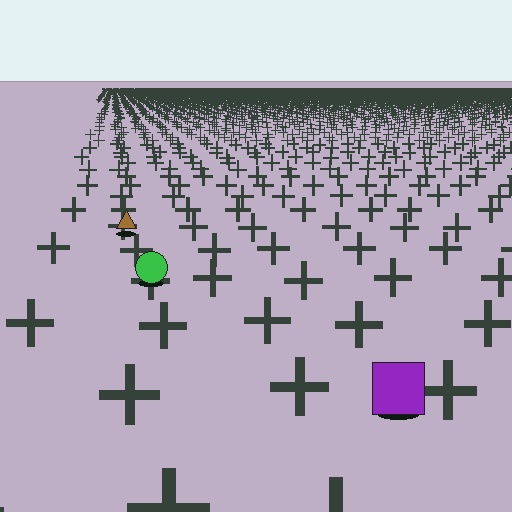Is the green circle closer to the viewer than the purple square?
No. The purple square is closer — you can tell from the texture gradient: the ground texture is coarser near it.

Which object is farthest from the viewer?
The brown triangle is farthest from the viewer. It appears smaller and the ground texture around it is denser.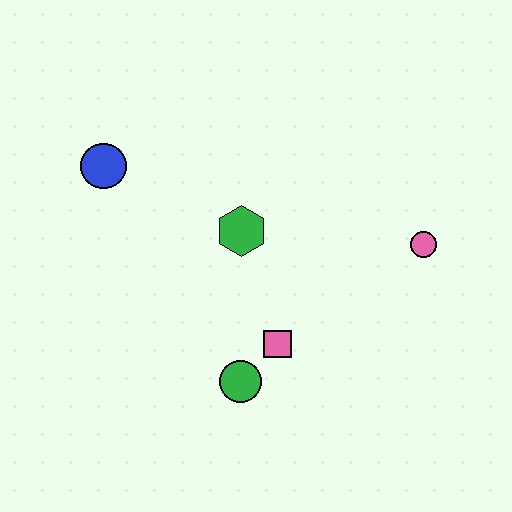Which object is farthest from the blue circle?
The pink circle is farthest from the blue circle.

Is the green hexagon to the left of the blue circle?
No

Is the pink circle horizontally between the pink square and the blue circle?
No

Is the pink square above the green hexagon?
No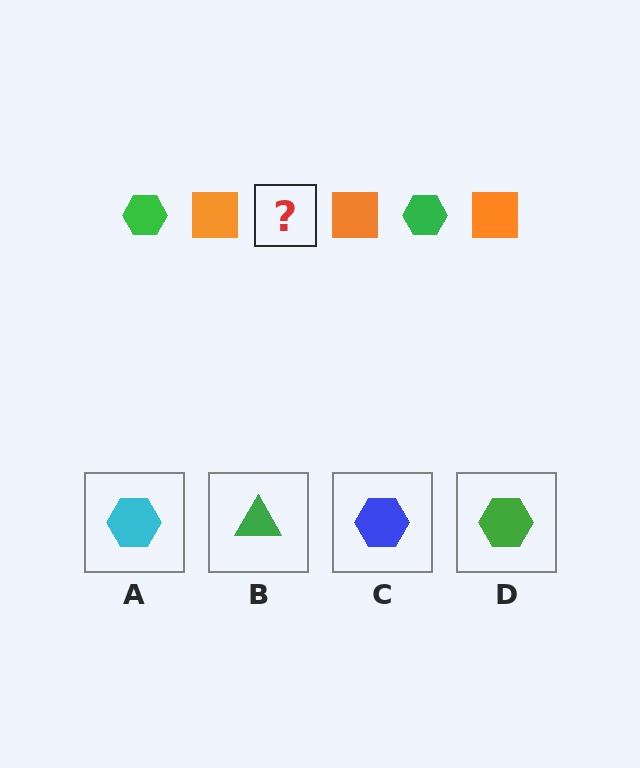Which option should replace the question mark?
Option D.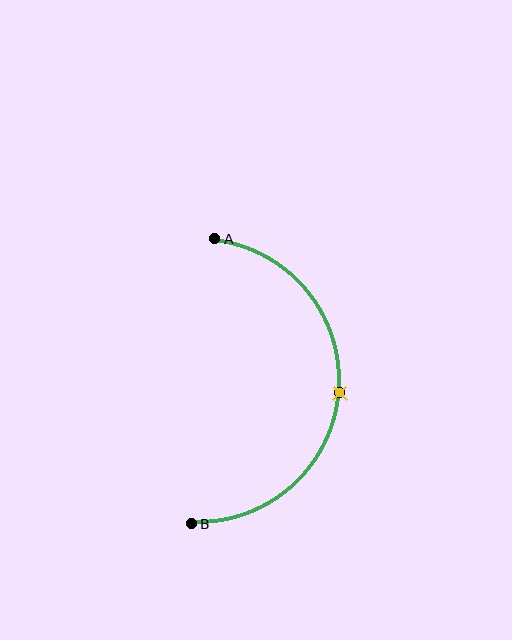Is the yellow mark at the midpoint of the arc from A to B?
Yes. The yellow mark lies on the arc at equal arc-length from both A and B — it is the arc midpoint.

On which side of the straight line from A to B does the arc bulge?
The arc bulges to the right of the straight line connecting A and B.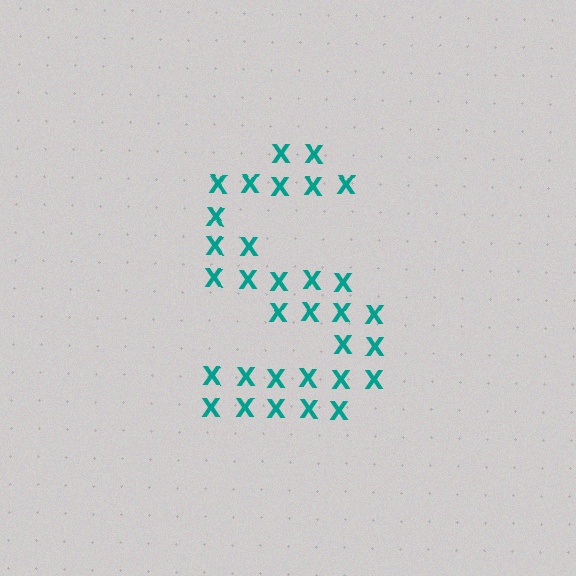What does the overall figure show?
The overall figure shows the letter S.